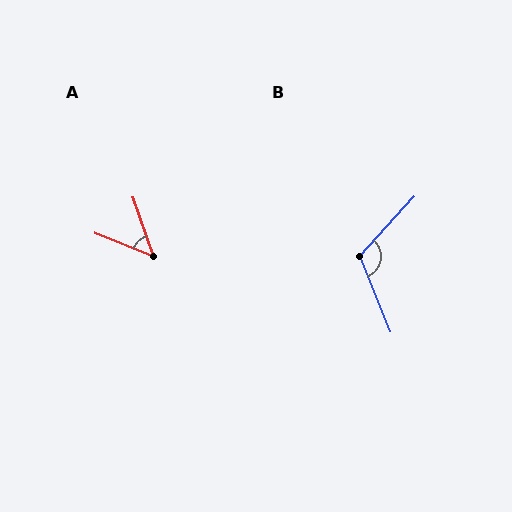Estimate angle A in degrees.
Approximately 50 degrees.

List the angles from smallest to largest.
A (50°), B (115°).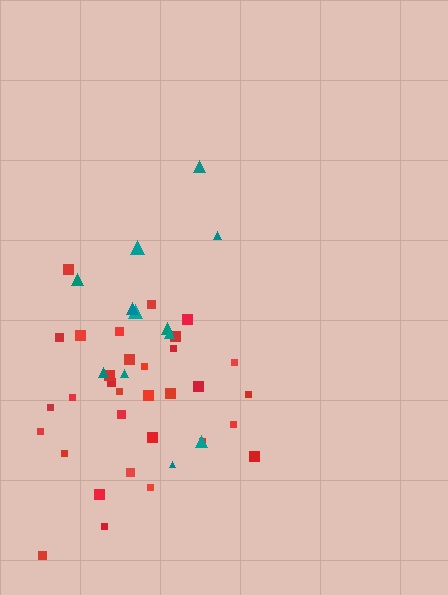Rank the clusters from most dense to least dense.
red, teal.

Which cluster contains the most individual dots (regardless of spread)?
Red (32).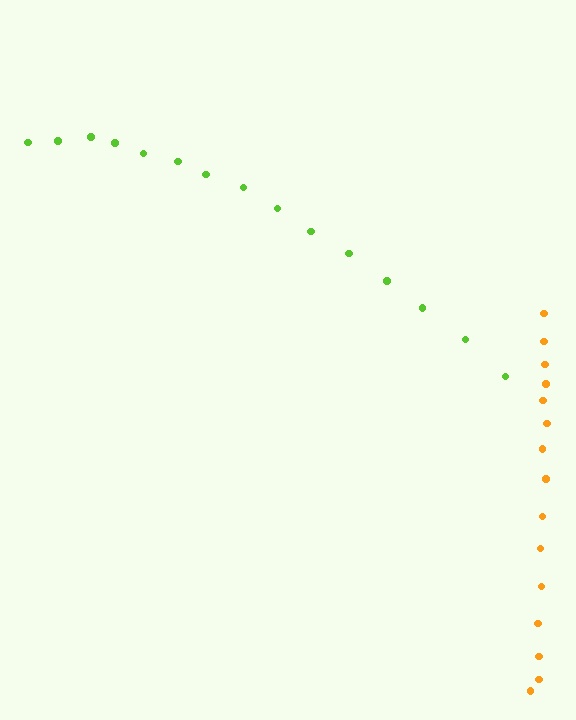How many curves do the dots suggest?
There are 2 distinct paths.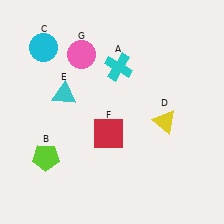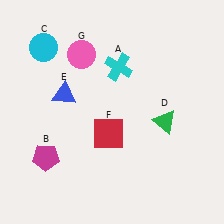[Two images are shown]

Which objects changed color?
B changed from lime to magenta. D changed from yellow to green. E changed from cyan to blue.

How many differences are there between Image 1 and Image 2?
There are 3 differences between the two images.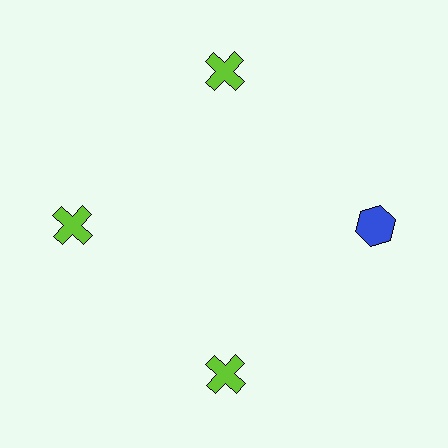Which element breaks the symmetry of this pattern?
The blue hexagon at roughly the 3 o'clock position breaks the symmetry. All other shapes are lime crosses.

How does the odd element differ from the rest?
It differs in both color (blue instead of lime) and shape (hexagon instead of cross).